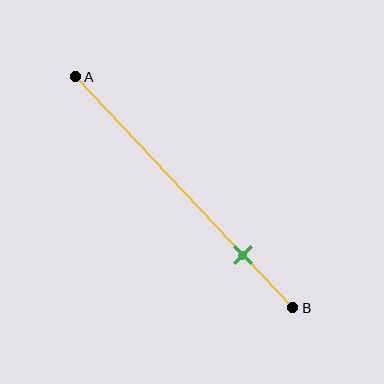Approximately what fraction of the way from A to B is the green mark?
The green mark is approximately 75% of the way from A to B.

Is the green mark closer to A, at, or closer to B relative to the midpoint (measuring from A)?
The green mark is closer to point B than the midpoint of segment AB.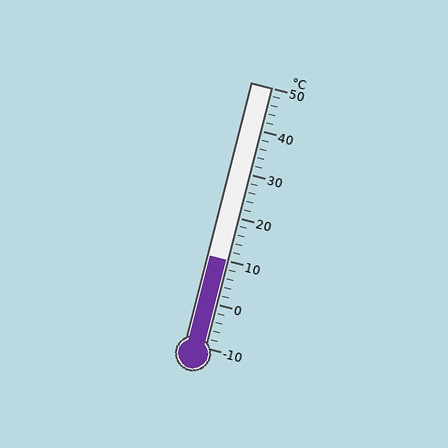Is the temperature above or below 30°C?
The temperature is below 30°C.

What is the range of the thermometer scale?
The thermometer scale ranges from -10°C to 50°C.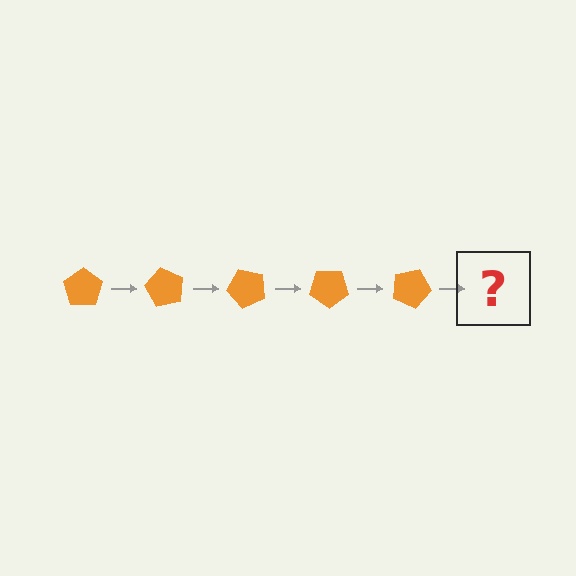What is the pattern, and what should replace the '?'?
The pattern is that the pentagon rotates 60 degrees each step. The '?' should be an orange pentagon rotated 300 degrees.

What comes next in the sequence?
The next element should be an orange pentagon rotated 300 degrees.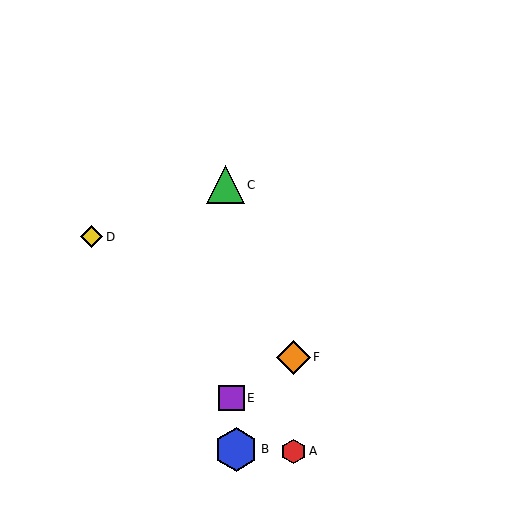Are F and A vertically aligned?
Yes, both are at x≈294.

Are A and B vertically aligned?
No, A is at x≈294 and B is at x≈236.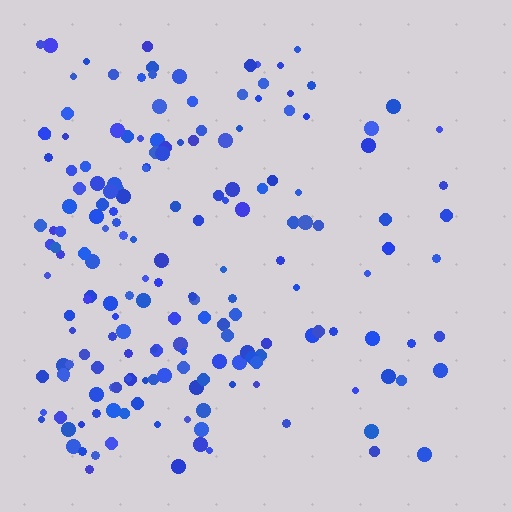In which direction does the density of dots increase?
From right to left, with the left side densest.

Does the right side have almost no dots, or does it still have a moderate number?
Still a moderate number, just noticeably fewer than the left.